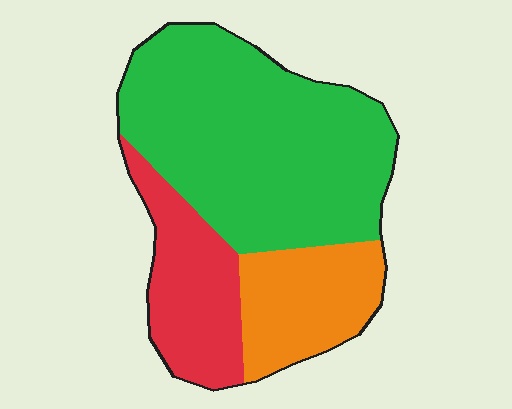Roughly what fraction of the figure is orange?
Orange covers around 20% of the figure.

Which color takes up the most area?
Green, at roughly 60%.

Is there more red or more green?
Green.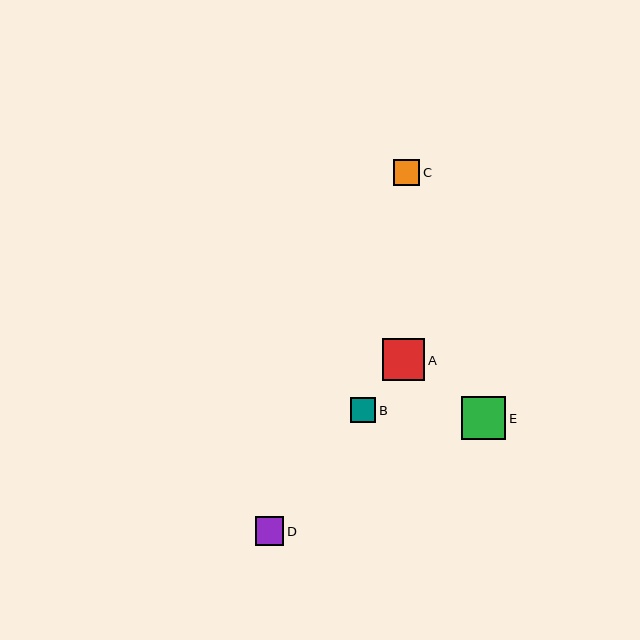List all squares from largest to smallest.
From largest to smallest: E, A, D, C, B.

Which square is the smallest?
Square B is the smallest with a size of approximately 25 pixels.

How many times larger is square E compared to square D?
Square E is approximately 1.5 times the size of square D.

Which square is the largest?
Square E is the largest with a size of approximately 44 pixels.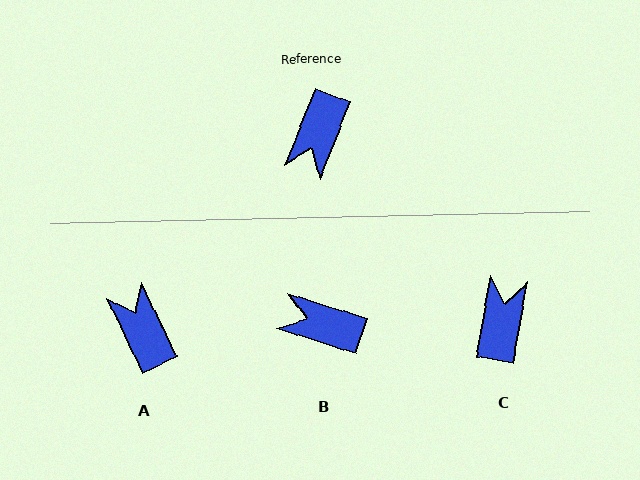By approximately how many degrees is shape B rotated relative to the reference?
Approximately 86 degrees clockwise.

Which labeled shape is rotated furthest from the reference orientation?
C, about 168 degrees away.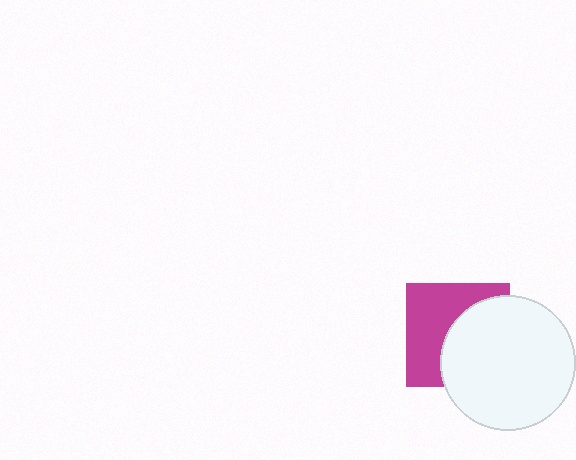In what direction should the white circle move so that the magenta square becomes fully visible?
The white circle should move right. That is the shortest direction to clear the overlap and leave the magenta square fully visible.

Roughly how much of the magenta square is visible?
About half of it is visible (roughly 50%).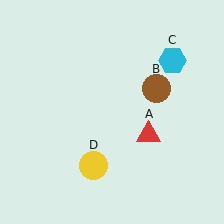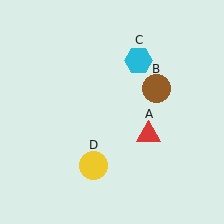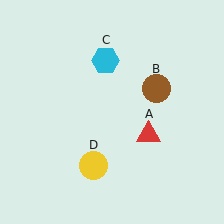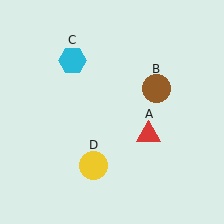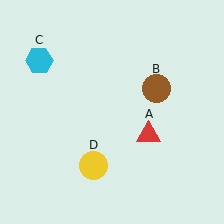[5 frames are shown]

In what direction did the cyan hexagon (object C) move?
The cyan hexagon (object C) moved left.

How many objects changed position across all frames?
1 object changed position: cyan hexagon (object C).